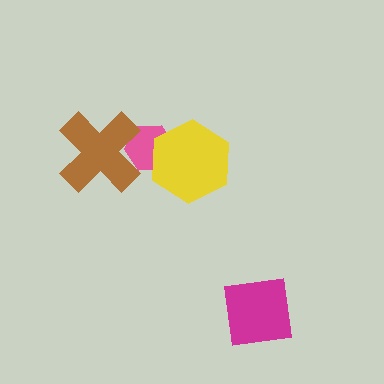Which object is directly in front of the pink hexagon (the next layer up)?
The brown cross is directly in front of the pink hexagon.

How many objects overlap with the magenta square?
0 objects overlap with the magenta square.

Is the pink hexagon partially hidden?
Yes, it is partially covered by another shape.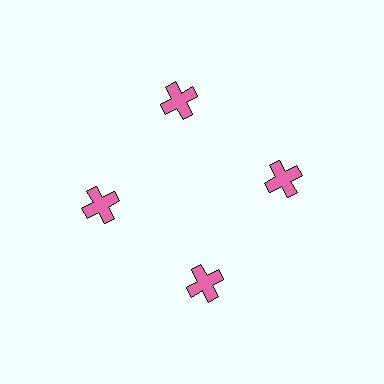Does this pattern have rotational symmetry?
Yes, this pattern has 4-fold rotational symmetry. It looks the same after rotating 90 degrees around the center.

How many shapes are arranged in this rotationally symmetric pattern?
There are 4 shapes, arranged in 4 groups of 1.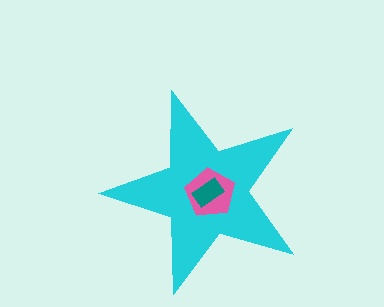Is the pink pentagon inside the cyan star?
Yes.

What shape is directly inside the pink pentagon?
The teal rectangle.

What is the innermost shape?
The teal rectangle.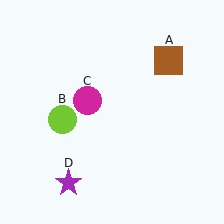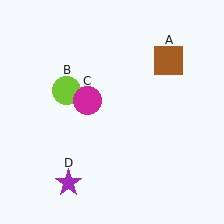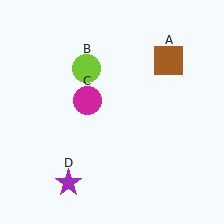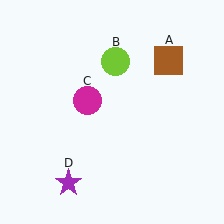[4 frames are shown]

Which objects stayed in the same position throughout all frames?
Brown square (object A) and magenta circle (object C) and purple star (object D) remained stationary.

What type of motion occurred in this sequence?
The lime circle (object B) rotated clockwise around the center of the scene.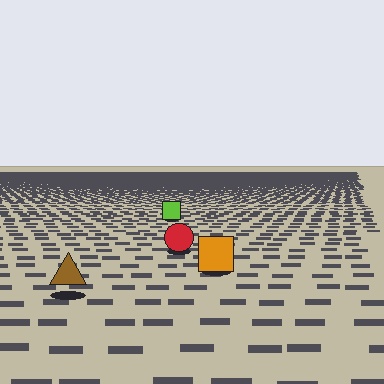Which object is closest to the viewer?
The brown triangle is closest. The texture marks near it are larger and more spread out.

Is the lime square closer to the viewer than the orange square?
No. The orange square is closer — you can tell from the texture gradient: the ground texture is coarser near it.